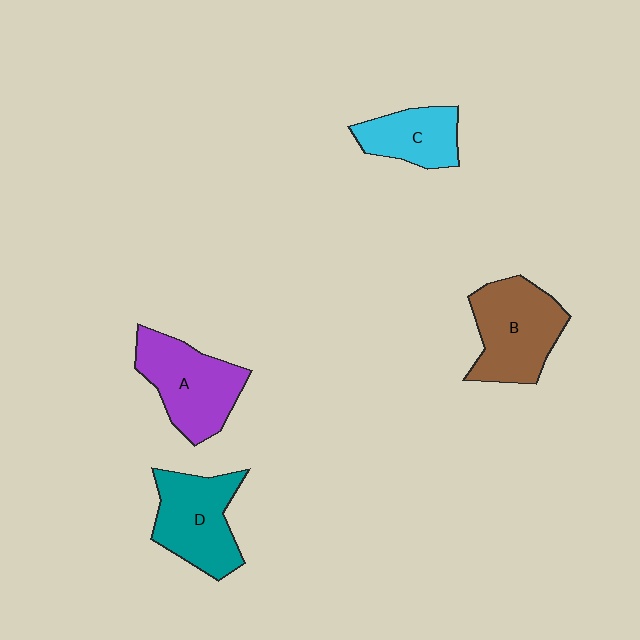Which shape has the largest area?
Shape B (brown).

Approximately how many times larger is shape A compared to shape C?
Approximately 1.5 times.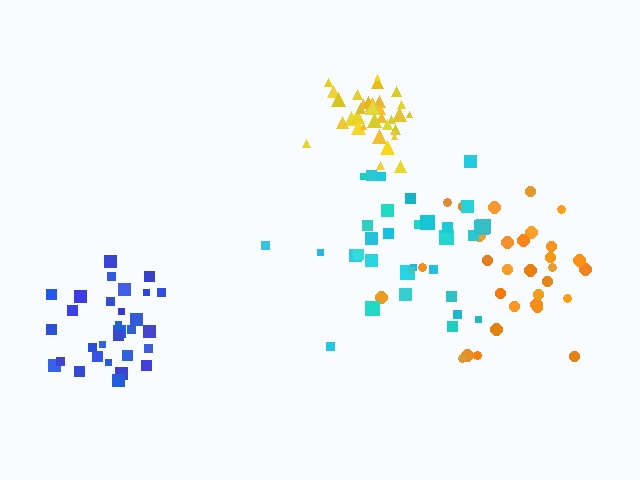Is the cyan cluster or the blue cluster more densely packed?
Blue.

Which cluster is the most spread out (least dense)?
Orange.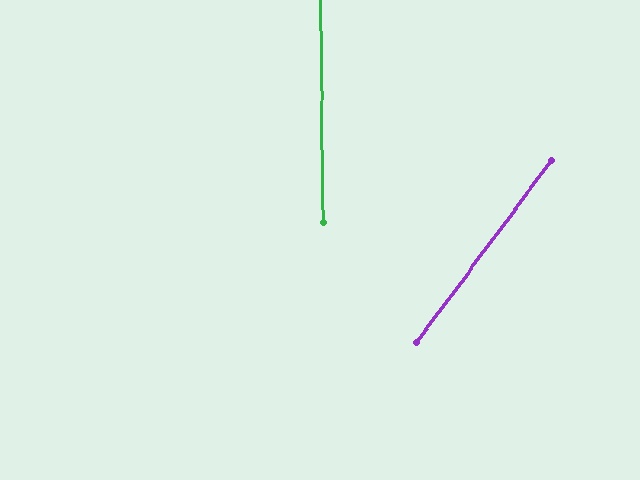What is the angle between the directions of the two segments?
Approximately 37 degrees.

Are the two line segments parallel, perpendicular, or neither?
Neither parallel nor perpendicular — they differ by about 37°.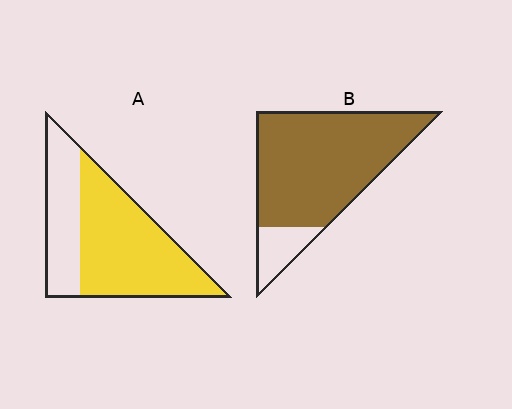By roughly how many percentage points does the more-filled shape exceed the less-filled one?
By roughly 20 percentage points (B over A).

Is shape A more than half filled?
Yes.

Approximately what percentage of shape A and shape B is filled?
A is approximately 65% and B is approximately 85%.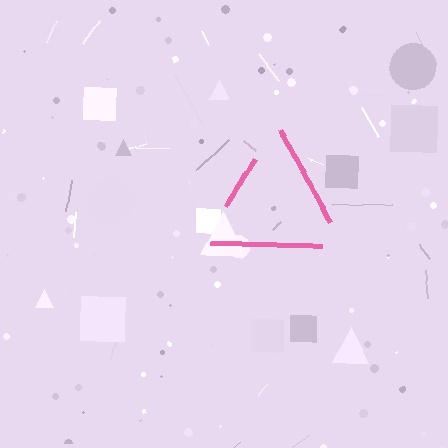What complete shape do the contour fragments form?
The contour fragments form a triangle.